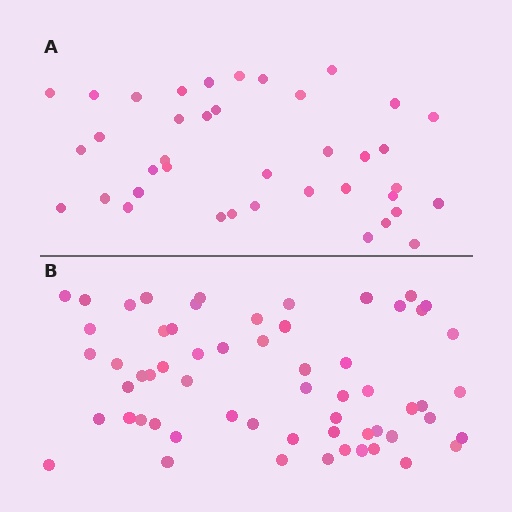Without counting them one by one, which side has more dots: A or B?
Region B (the bottom region) has more dots.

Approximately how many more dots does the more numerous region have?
Region B has approximately 20 more dots than region A.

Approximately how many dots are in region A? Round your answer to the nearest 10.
About 40 dots. (The exact count is 39, which rounds to 40.)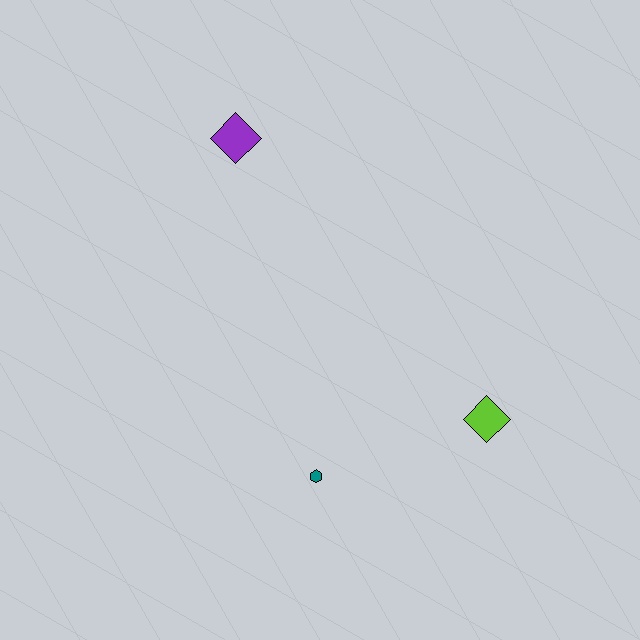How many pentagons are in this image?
There are no pentagons.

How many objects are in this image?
There are 3 objects.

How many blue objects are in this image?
There are no blue objects.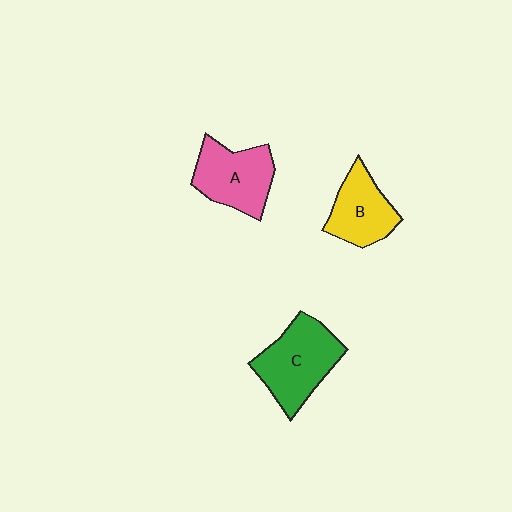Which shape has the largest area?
Shape C (green).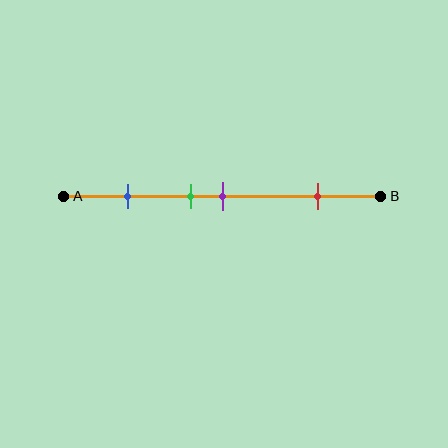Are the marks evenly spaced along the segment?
No, the marks are not evenly spaced.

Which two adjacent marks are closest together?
The green and purple marks are the closest adjacent pair.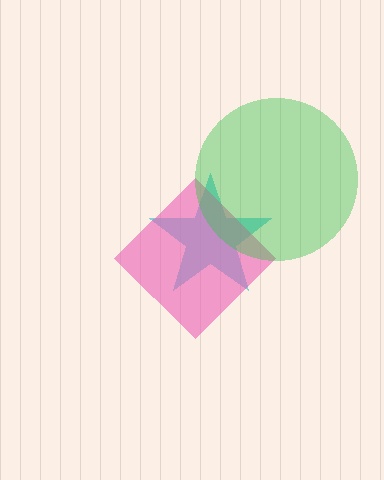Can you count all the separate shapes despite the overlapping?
Yes, there are 3 separate shapes.